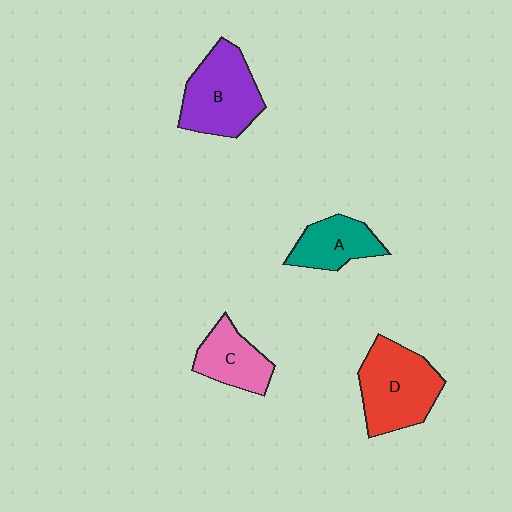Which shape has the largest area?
Shape D (red).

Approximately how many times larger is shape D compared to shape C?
Approximately 1.6 times.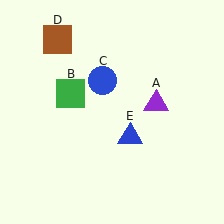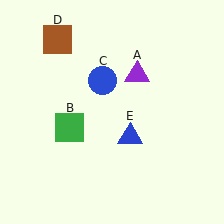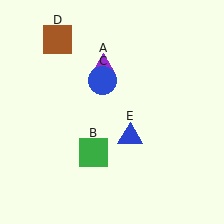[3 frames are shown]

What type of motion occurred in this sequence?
The purple triangle (object A), green square (object B) rotated counterclockwise around the center of the scene.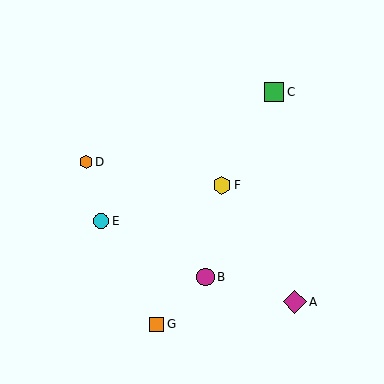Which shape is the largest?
The magenta diamond (labeled A) is the largest.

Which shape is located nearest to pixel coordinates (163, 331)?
The orange square (labeled G) at (157, 324) is nearest to that location.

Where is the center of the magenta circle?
The center of the magenta circle is at (205, 277).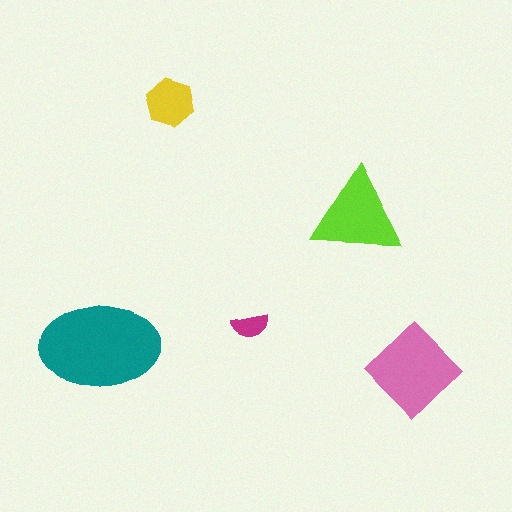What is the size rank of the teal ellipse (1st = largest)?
1st.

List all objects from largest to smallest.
The teal ellipse, the pink diamond, the lime triangle, the yellow hexagon, the magenta semicircle.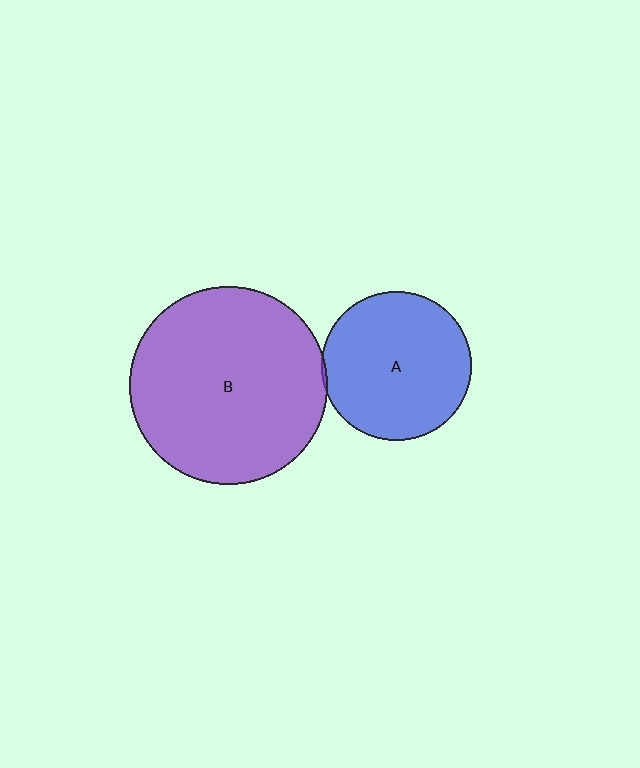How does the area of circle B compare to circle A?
Approximately 1.8 times.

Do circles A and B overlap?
Yes.